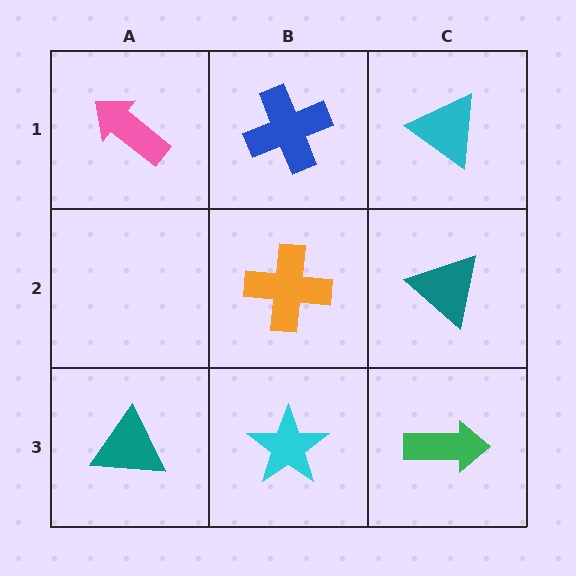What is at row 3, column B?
A cyan star.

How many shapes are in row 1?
3 shapes.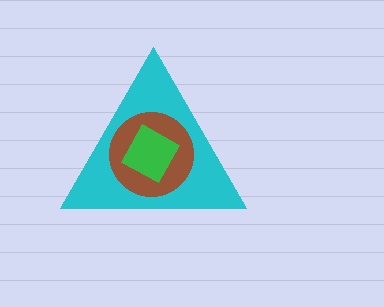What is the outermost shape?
The cyan triangle.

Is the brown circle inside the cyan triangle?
Yes.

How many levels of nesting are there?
3.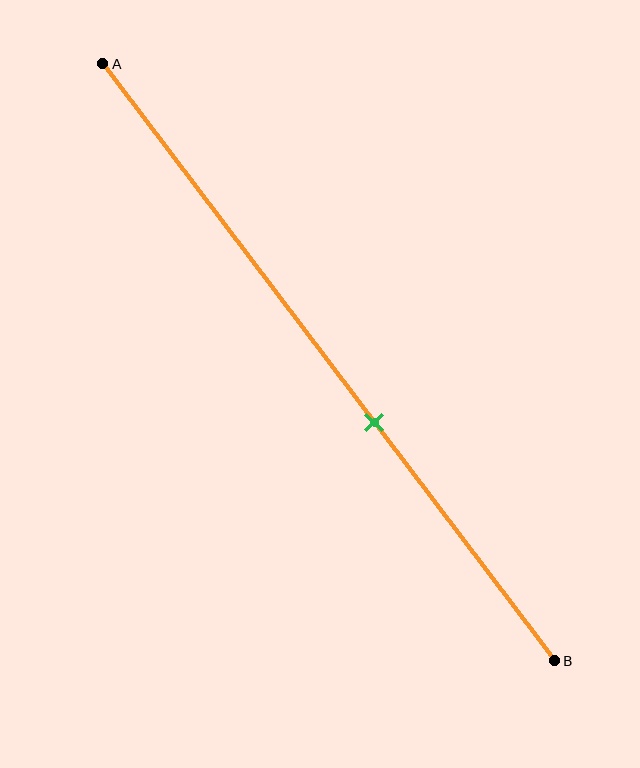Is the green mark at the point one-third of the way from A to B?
No, the mark is at about 60% from A, not at the 33% one-third point.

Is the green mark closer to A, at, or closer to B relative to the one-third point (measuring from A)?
The green mark is closer to point B than the one-third point of segment AB.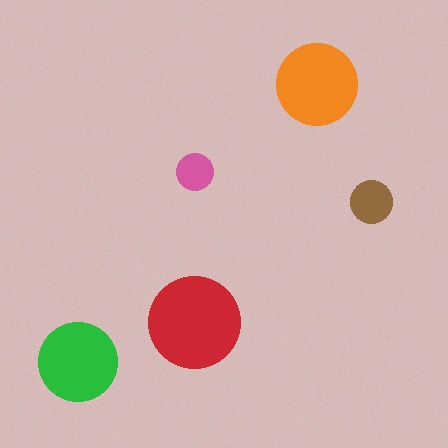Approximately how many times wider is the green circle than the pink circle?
About 2 times wider.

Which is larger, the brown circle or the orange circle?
The orange one.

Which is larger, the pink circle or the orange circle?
The orange one.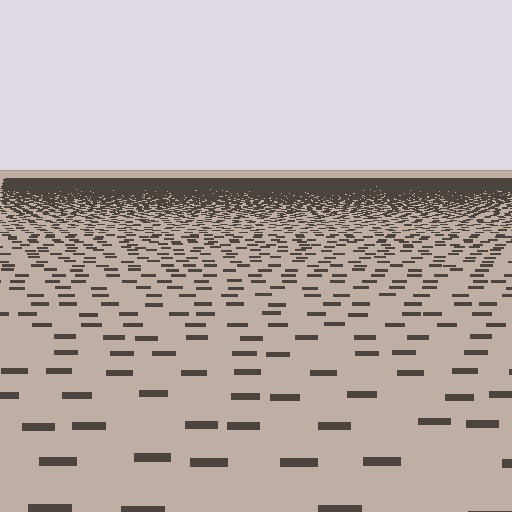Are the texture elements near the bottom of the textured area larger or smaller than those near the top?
Larger. Near the bottom, elements are closer to the viewer and appear at a bigger on-screen size.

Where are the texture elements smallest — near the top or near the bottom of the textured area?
Near the top.